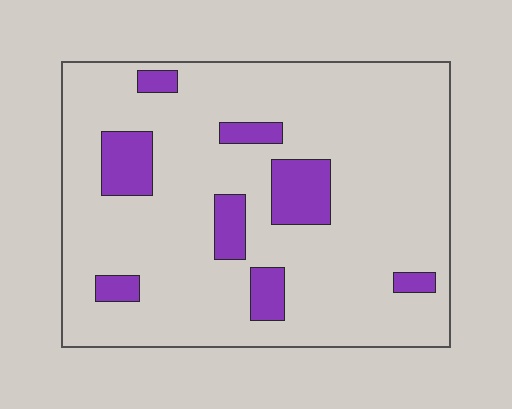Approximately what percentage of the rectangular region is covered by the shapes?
Approximately 15%.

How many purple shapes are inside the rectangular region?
8.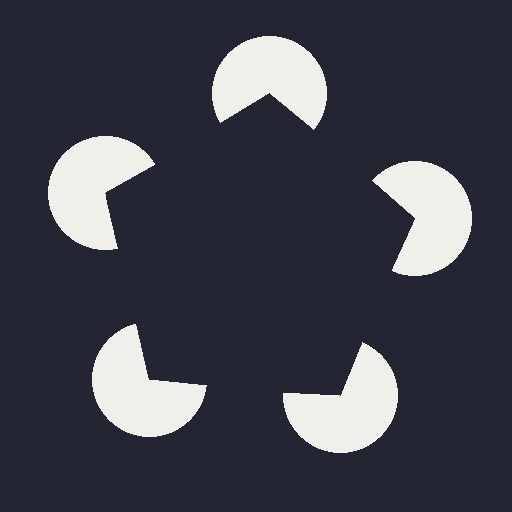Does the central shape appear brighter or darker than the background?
It typically appears slightly darker than the background, even though no actual brightness change is drawn.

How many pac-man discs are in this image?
There are 5 — one at each vertex of the illusory pentagon.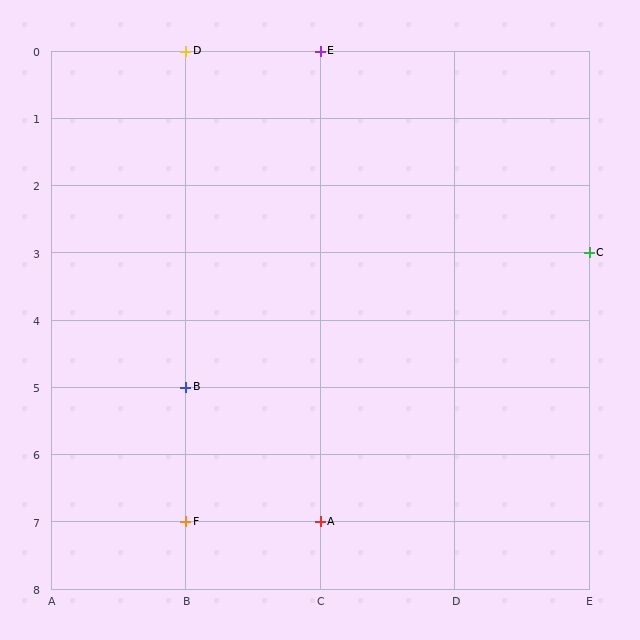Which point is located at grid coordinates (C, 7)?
Point A is at (C, 7).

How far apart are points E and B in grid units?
Points E and B are 1 column and 5 rows apart (about 5.1 grid units diagonally).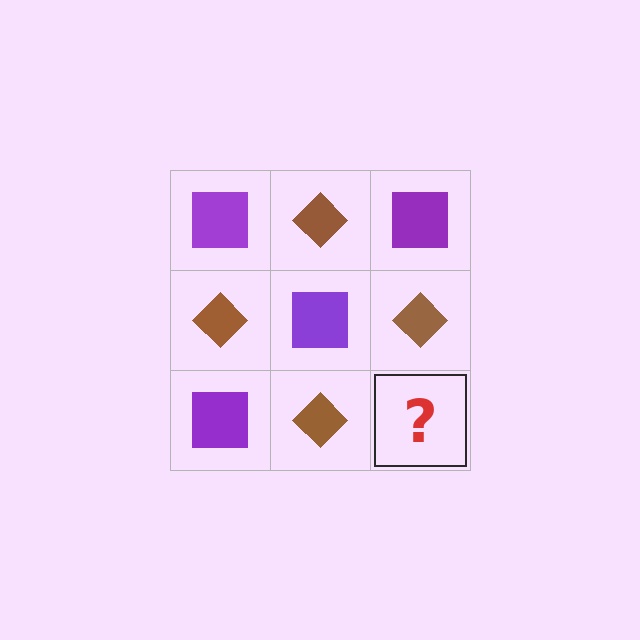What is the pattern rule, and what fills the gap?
The rule is that it alternates purple square and brown diamond in a checkerboard pattern. The gap should be filled with a purple square.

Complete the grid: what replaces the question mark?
The question mark should be replaced with a purple square.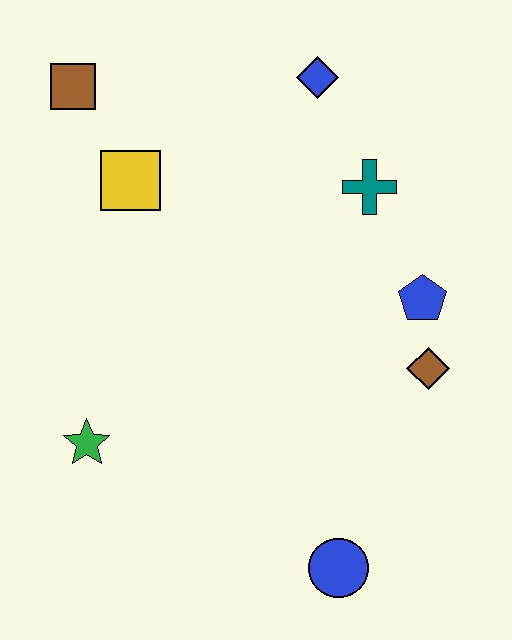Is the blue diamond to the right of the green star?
Yes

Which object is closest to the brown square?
The yellow square is closest to the brown square.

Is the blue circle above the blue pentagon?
No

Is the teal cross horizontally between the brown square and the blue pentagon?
Yes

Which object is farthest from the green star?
The blue diamond is farthest from the green star.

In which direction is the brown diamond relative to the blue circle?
The brown diamond is above the blue circle.